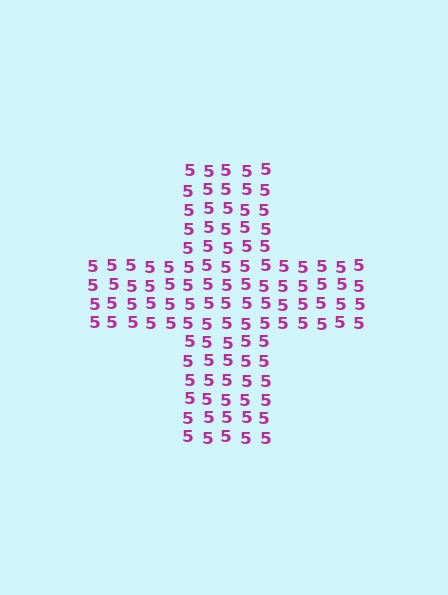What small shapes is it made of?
It is made of small digit 5's.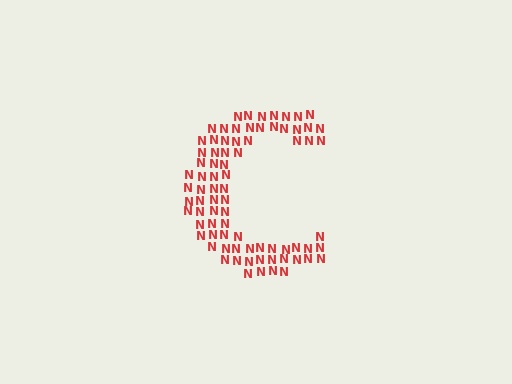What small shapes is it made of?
It is made of small letter N's.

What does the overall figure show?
The overall figure shows the letter C.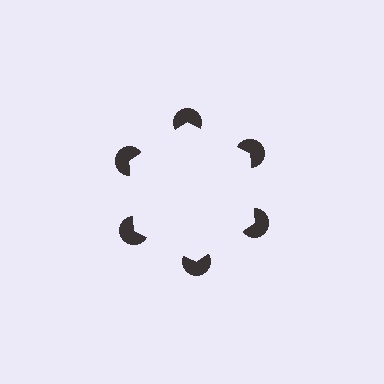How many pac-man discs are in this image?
There are 6 — one at each vertex of the illusory hexagon.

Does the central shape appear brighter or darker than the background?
It typically appears slightly brighter than the background, even though no actual brightness change is drawn.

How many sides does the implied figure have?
6 sides.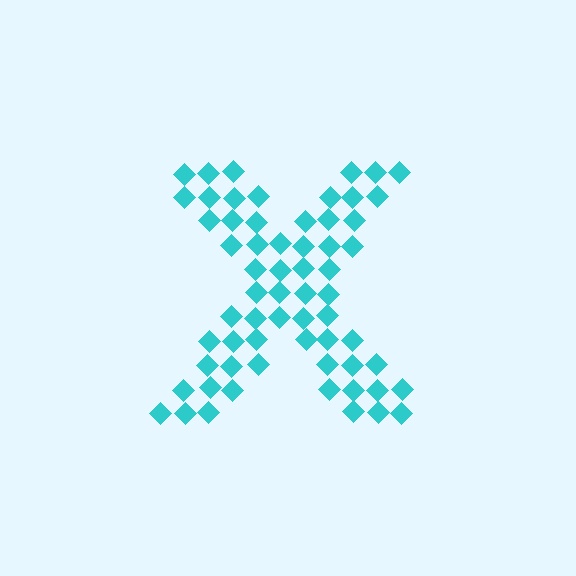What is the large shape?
The large shape is the letter X.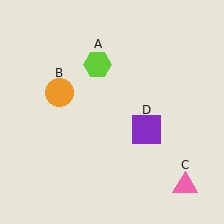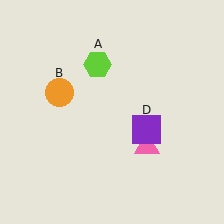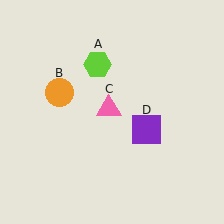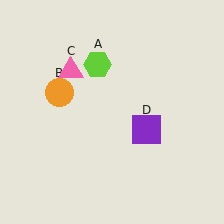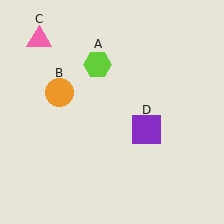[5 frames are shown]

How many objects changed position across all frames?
1 object changed position: pink triangle (object C).